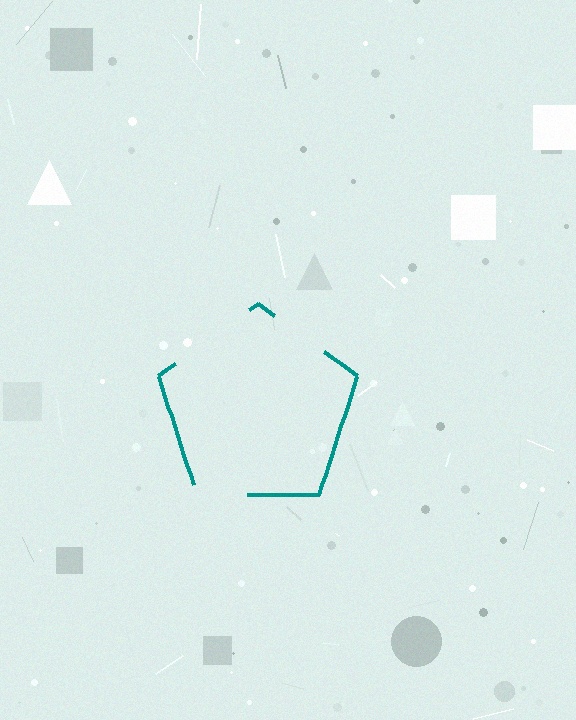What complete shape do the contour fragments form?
The contour fragments form a pentagon.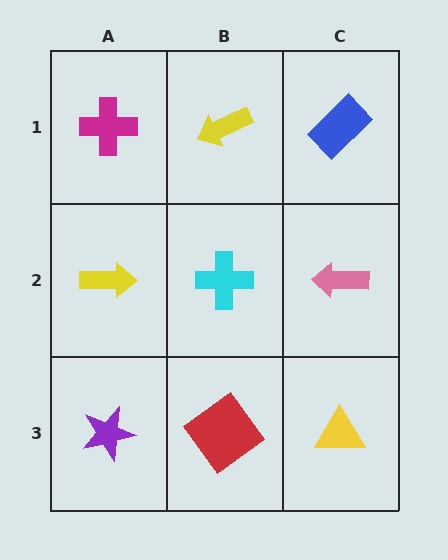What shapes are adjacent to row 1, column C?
A pink arrow (row 2, column C), a yellow arrow (row 1, column B).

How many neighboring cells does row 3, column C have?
2.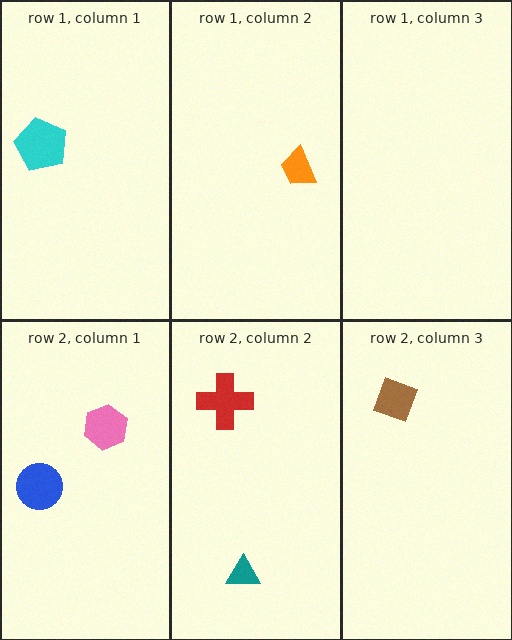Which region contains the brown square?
The row 2, column 3 region.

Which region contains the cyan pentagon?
The row 1, column 1 region.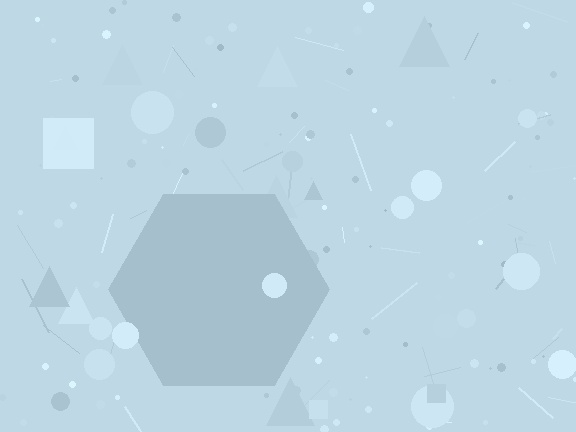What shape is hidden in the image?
A hexagon is hidden in the image.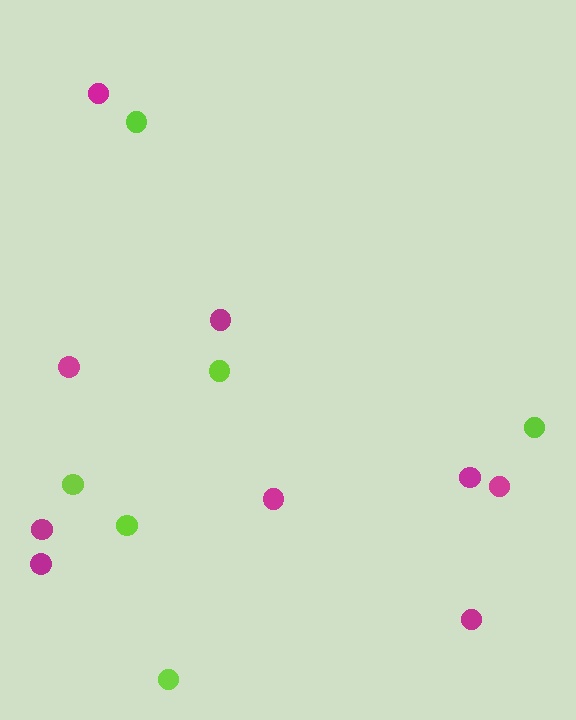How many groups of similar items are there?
There are 2 groups: one group of lime circles (6) and one group of magenta circles (9).